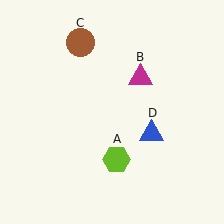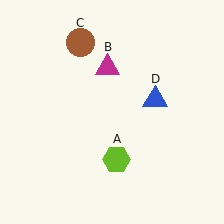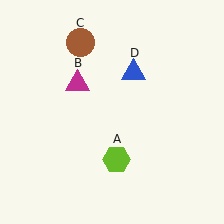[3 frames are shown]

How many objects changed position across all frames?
2 objects changed position: magenta triangle (object B), blue triangle (object D).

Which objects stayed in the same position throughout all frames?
Lime hexagon (object A) and brown circle (object C) remained stationary.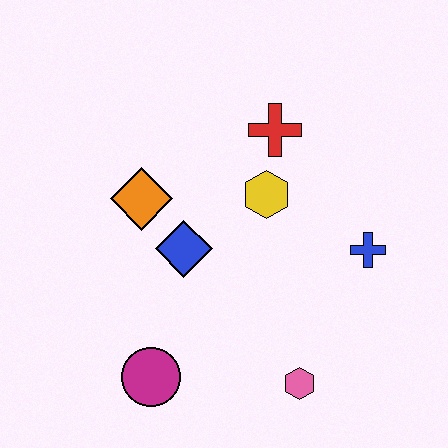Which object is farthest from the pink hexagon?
The red cross is farthest from the pink hexagon.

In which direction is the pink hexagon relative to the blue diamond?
The pink hexagon is below the blue diamond.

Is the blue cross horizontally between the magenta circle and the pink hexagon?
No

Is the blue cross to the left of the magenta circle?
No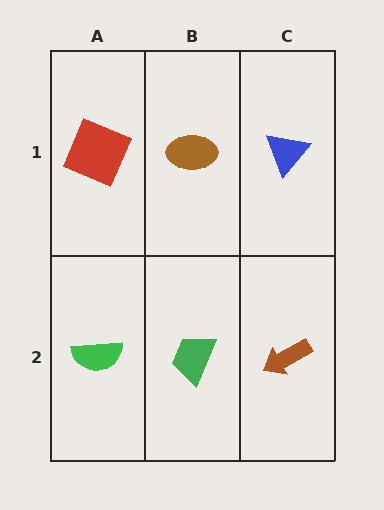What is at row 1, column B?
A brown ellipse.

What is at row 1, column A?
A red square.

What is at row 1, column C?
A blue triangle.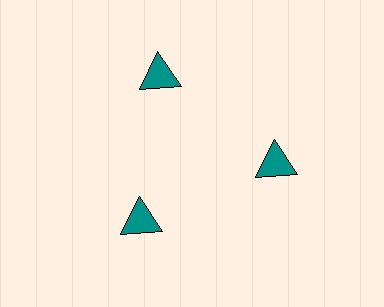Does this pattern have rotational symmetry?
Yes, this pattern has 3-fold rotational symmetry. It looks the same after rotating 120 degrees around the center.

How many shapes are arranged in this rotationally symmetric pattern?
There are 3 shapes, arranged in 3 groups of 1.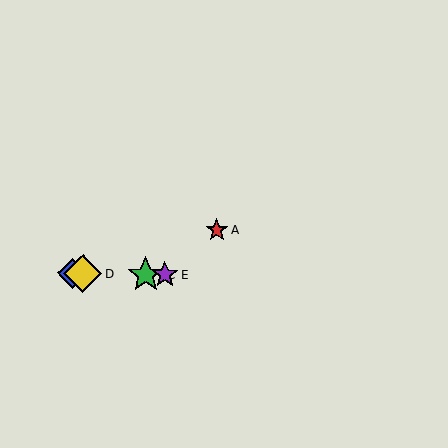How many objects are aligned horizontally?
4 objects (B, C, D, E) are aligned horizontally.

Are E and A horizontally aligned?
No, E is at y≈275 and A is at y≈230.